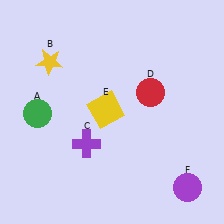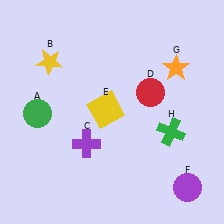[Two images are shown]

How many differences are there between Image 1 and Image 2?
There are 2 differences between the two images.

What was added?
An orange star (G), a green cross (H) were added in Image 2.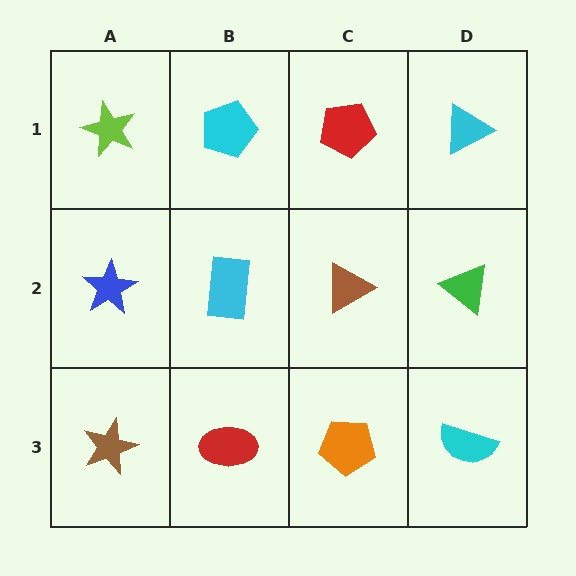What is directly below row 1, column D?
A green triangle.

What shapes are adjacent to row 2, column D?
A cyan triangle (row 1, column D), a cyan semicircle (row 3, column D), a brown triangle (row 2, column C).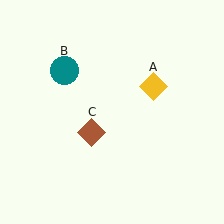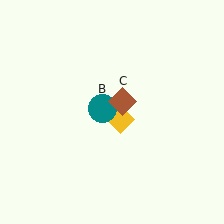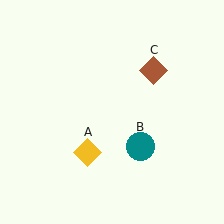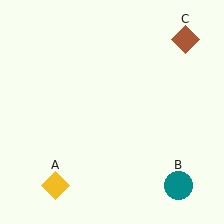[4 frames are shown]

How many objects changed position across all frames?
3 objects changed position: yellow diamond (object A), teal circle (object B), brown diamond (object C).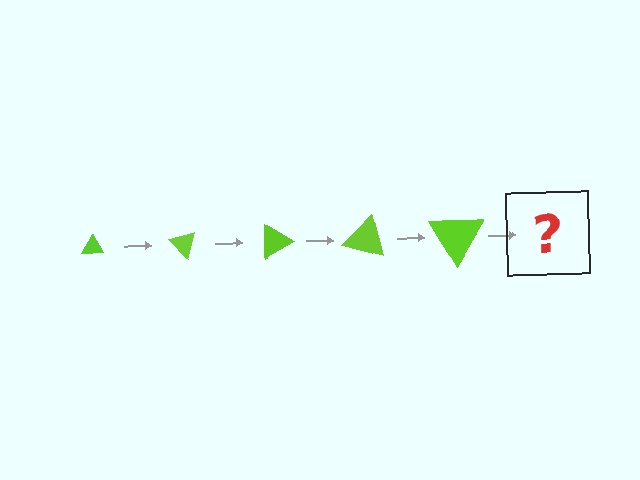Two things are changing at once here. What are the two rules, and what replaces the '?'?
The two rules are that the triangle grows larger each step and it rotates 45 degrees each step. The '?' should be a triangle, larger than the previous one and rotated 225 degrees from the start.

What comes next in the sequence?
The next element should be a triangle, larger than the previous one and rotated 225 degrees from the start.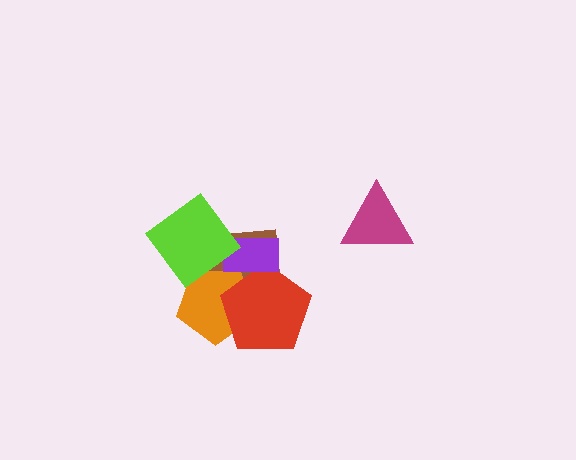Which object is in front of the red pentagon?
The purple rectangle is in front of the red pentagon.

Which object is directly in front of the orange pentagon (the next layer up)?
The red pentagon is directly in front of the orange pentagon.